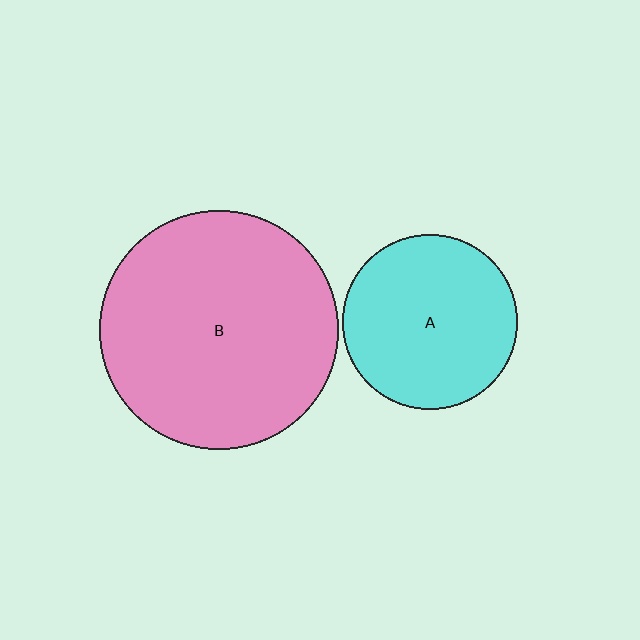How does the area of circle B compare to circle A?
Approximately 1.9 times.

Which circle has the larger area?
Circle B (pink).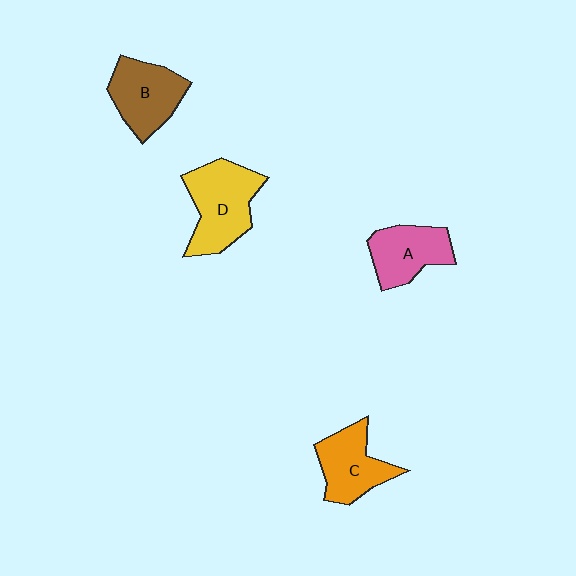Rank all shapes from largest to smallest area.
From largest to smallest: D (yellow), B (brown), C (orange), A (pink).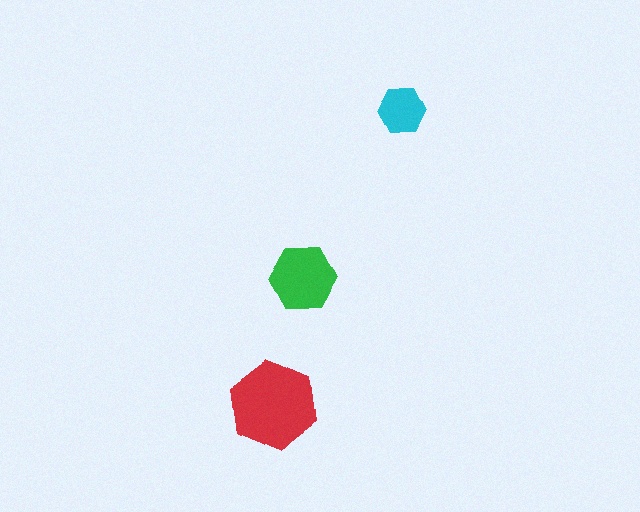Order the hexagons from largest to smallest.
the red one, the green one, the cyan one.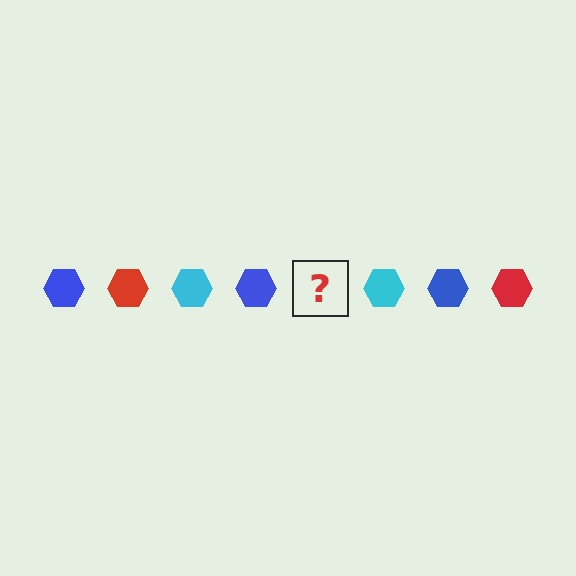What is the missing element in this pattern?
The missing element is a red hexagon.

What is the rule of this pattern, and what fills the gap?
The rule is that the pattern cycles through blue, red, cyan hexagons. The gap should be filled with a red hexagon.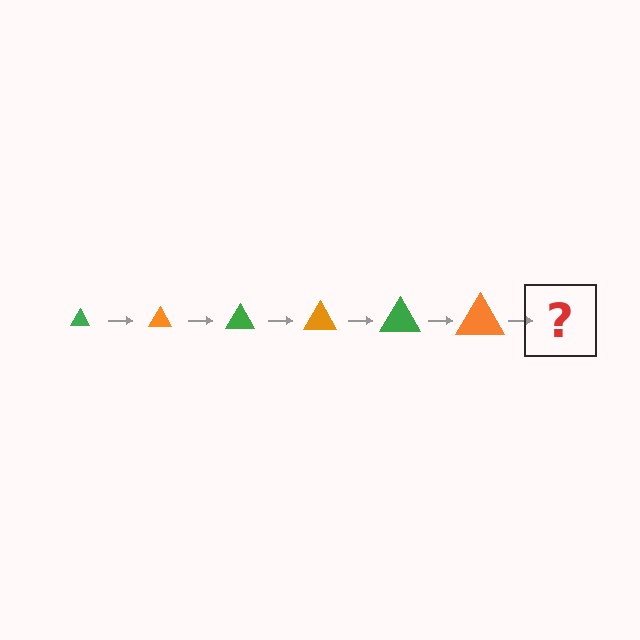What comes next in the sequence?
The next element should be a green triangle, larger than the previous one.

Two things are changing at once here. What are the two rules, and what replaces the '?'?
The two rules are that the triangle grows larger each step and the color cycles through green and orange. The '?' should be a green triangle, larger than the previous one.